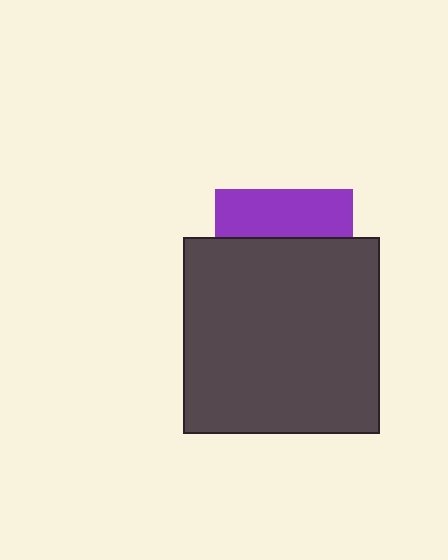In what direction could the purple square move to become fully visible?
The purple square could move up. That would shift it out from behind the dark gray square entirely.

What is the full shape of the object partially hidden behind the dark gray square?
The partially hidden object is a purple square.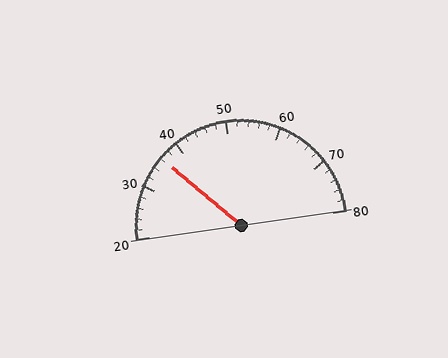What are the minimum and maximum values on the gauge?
The gauge ranges from 20 to 80.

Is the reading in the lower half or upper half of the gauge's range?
The reading is in the lower half of the range (20 to 80).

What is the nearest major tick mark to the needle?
The nearest major tick mark is 40.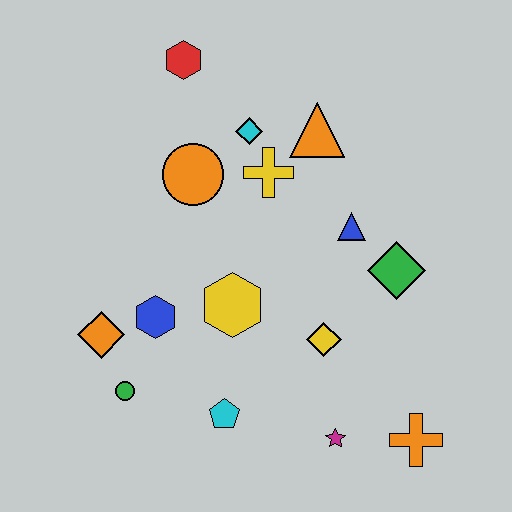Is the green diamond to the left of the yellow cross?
No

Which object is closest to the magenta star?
The orange cross is closest to the magenta star.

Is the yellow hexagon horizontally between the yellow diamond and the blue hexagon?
Yes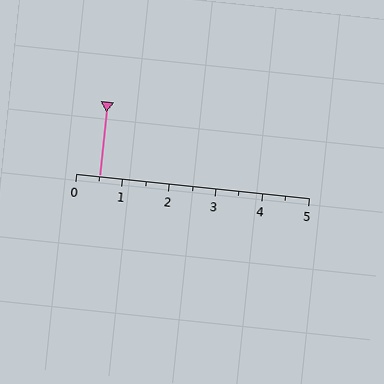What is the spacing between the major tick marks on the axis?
The major ticks are spaced 1 apart.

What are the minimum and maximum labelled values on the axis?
The axis runs from 0 to 5.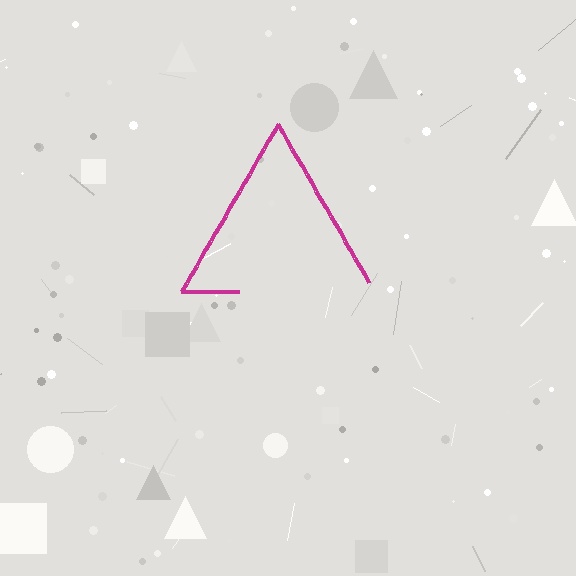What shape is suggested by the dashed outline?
The dashed outline suggests a triangle.